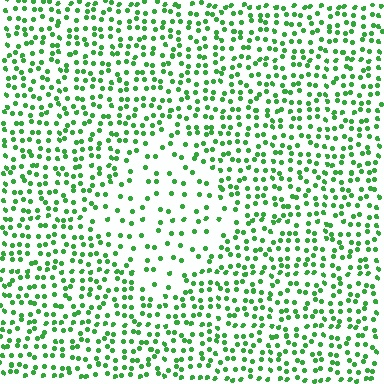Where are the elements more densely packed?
The elements are more densely packed outside the diamond boundary.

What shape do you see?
I see a diamond.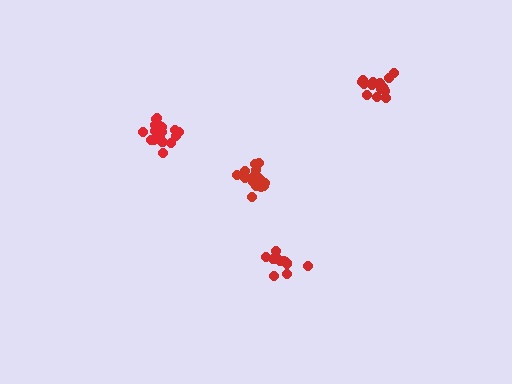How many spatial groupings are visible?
There are 4 spatial groupings.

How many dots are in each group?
Group 1: 18 dots, Group 2: 16 dots, Group 3: 18 dots, Group 4: 13 dots (65 total).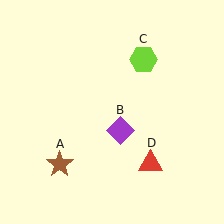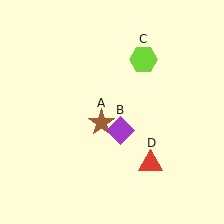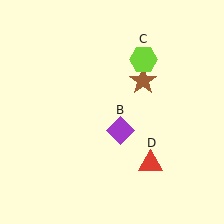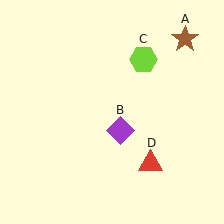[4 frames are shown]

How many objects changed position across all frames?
1 object changed position: brown star (object A).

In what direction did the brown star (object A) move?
The brown star (object A) moved up and to the right.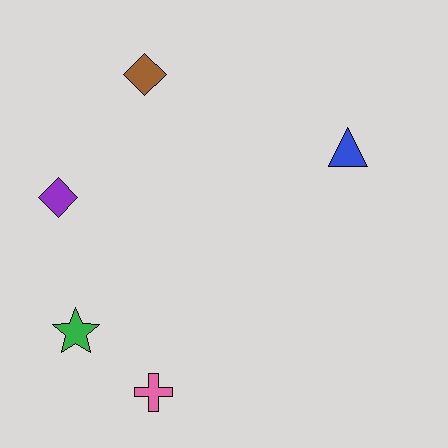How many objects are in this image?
There are 5 objects.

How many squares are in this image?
There are no squares.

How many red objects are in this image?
There are no red objects.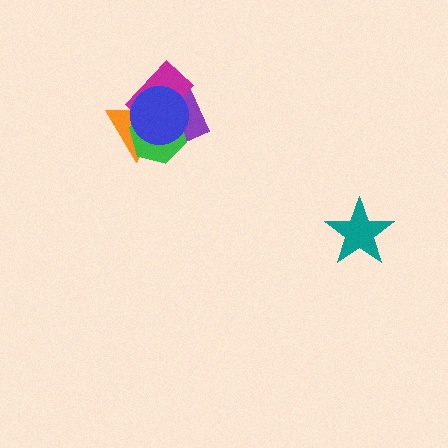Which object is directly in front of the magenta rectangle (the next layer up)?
The orange triangle is directly in front of the magenta rectangle.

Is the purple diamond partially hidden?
Yes, it is partially covered by another shape.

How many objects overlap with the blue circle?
4 objects overlap with the blue circle.